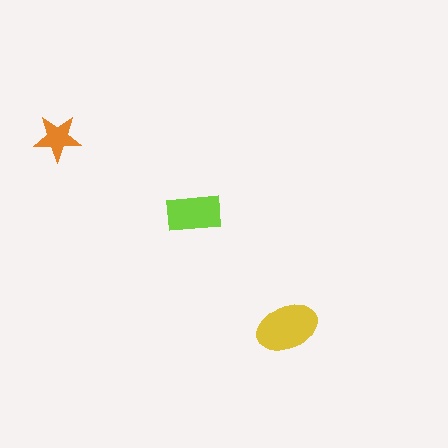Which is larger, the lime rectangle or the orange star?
The lime rectangle.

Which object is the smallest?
The orange star.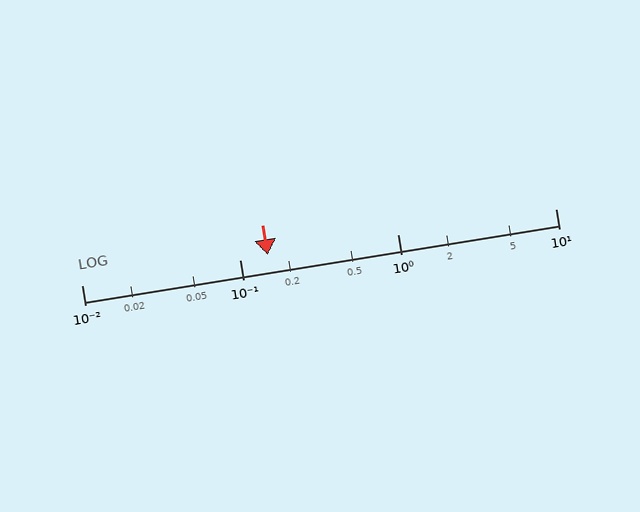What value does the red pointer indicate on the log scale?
The pointer indicates approximately 0.15.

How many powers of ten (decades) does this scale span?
The scale spans 3 decades, from 0.01 to 10.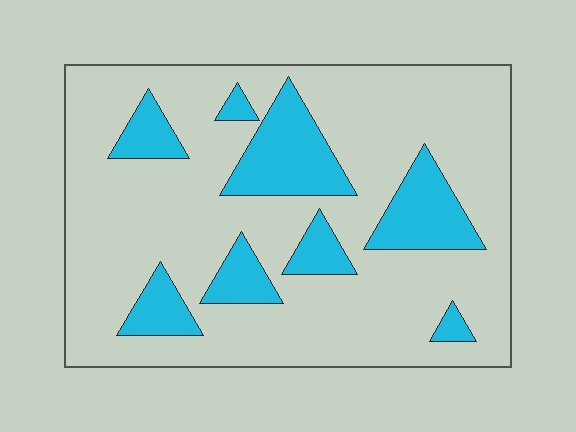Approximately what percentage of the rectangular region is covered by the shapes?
Approximately 20%.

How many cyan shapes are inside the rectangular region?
8.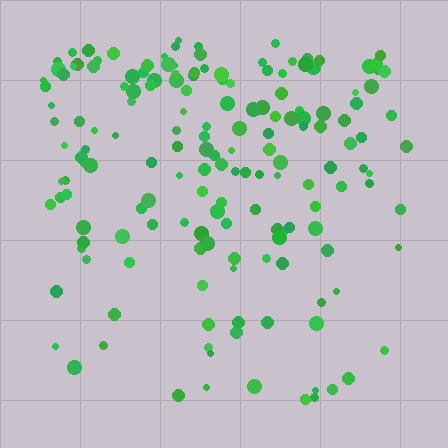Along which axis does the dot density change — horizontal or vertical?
Vertical.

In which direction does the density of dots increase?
From bottom to top, with the top side densest.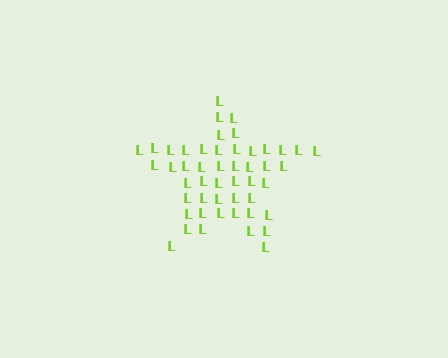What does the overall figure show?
The overall figure shows a star.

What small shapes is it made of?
It is made of small letter L's.